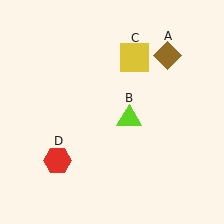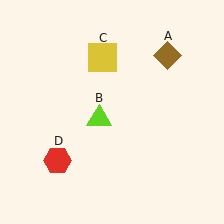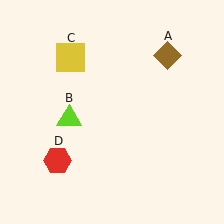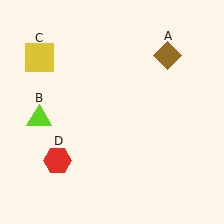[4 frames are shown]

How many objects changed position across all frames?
2 objects changed position: lime triangle (object B), yellow square (object C).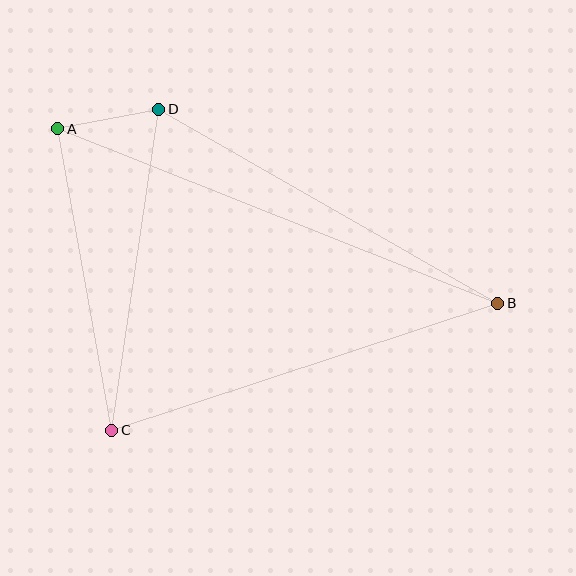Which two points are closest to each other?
Points A and D are closest to each other.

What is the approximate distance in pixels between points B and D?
The distance between B and D is approximately 391 pixels.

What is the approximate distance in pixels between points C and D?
The distance between C and D is approximately 324 pixels.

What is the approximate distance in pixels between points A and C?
The distance between A and C is approximately 306 pixels.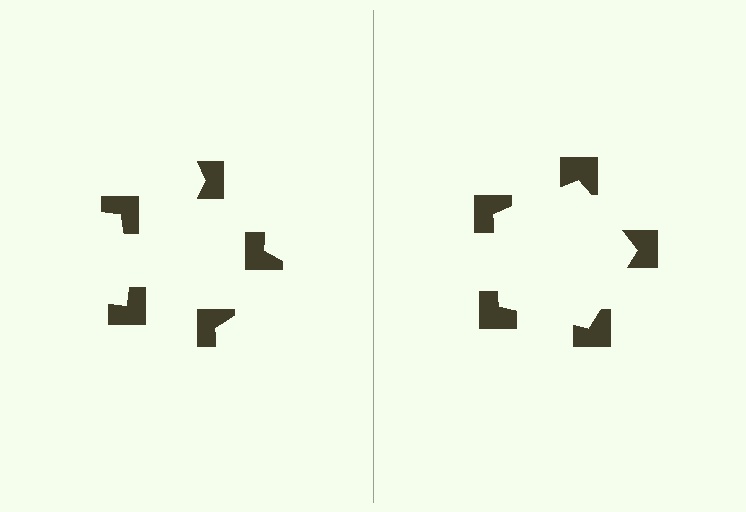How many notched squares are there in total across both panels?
10 — 5 on each side.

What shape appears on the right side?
An illusory pentagon.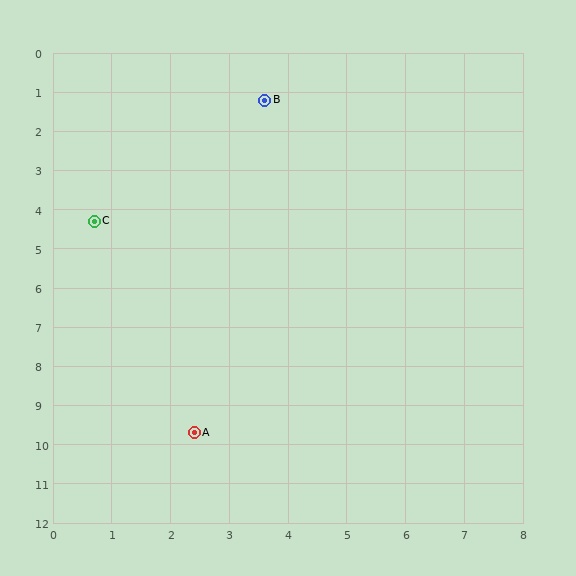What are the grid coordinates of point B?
Point B is at approximately (3.6, 1.2).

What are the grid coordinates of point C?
Point C is at approximately (0.7, 4.3).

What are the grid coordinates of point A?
Point A is at approximately (2.4, 9.7).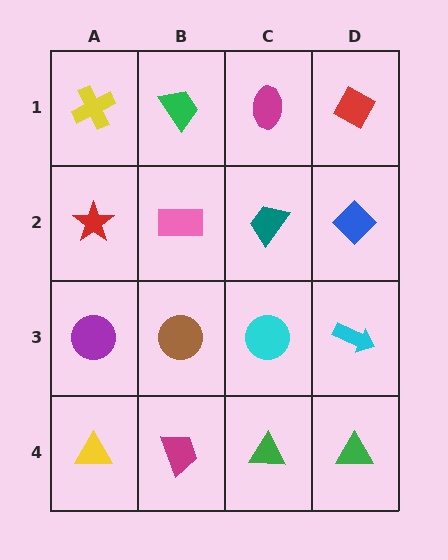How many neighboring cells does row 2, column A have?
3.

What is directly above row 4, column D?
A cyan arrow.